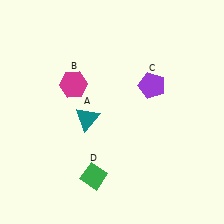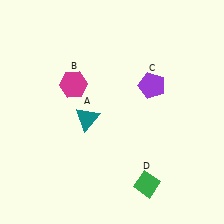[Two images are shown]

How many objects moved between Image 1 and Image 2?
1 object moved between the two images.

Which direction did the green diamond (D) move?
The green diamond (D) moved right.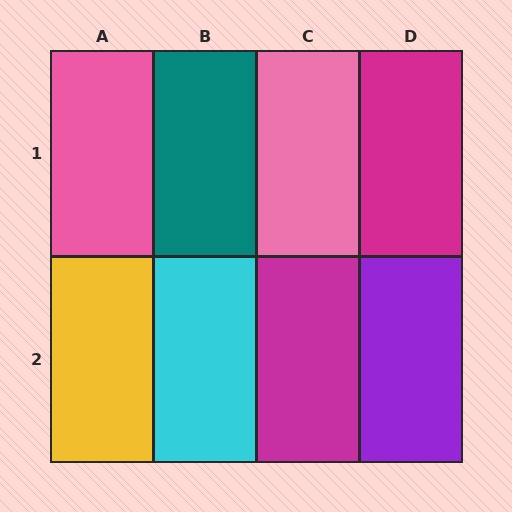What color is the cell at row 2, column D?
Purple.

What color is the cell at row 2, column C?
Magenta.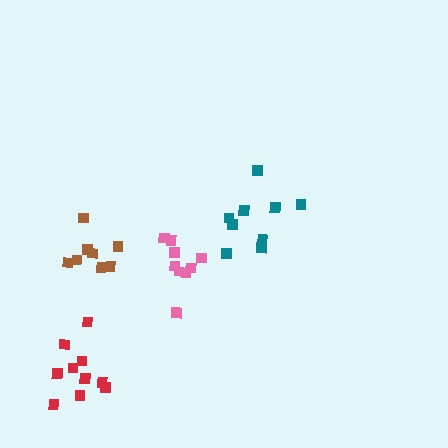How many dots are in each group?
Group 1: 9 dots, Group 2: 10 dots, Group 3: 9 dots, Group 4: 8 dots (36 total).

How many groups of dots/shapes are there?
There are 4 groups.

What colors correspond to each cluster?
The clusters are colored: teal, red, pink, brown.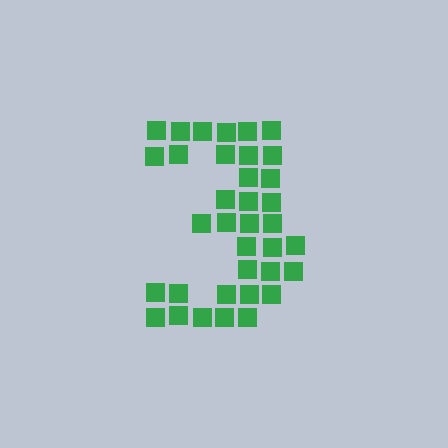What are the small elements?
The small elements are squares.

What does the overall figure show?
The overall figure shows the digit 3.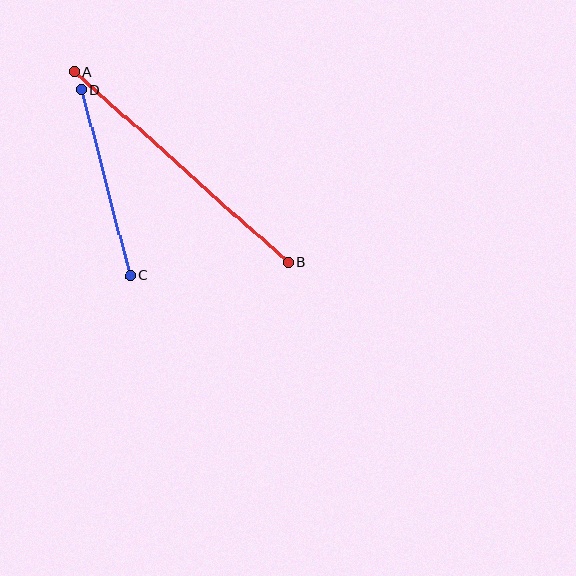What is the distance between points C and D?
The distance is approximately 192 pixels.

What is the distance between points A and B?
The distance is approximately 286 pixels.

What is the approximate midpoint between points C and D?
The midpoint is at approximately (106, 183) pixels.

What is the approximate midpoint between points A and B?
The midpoint is at approximately (181, 167) pixels.